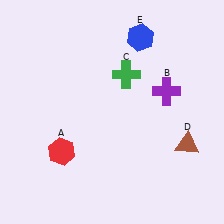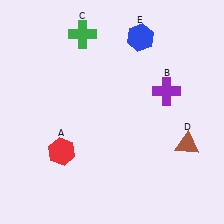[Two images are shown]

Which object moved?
The green cross (C) moved left.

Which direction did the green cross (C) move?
The green cross (C) moved left.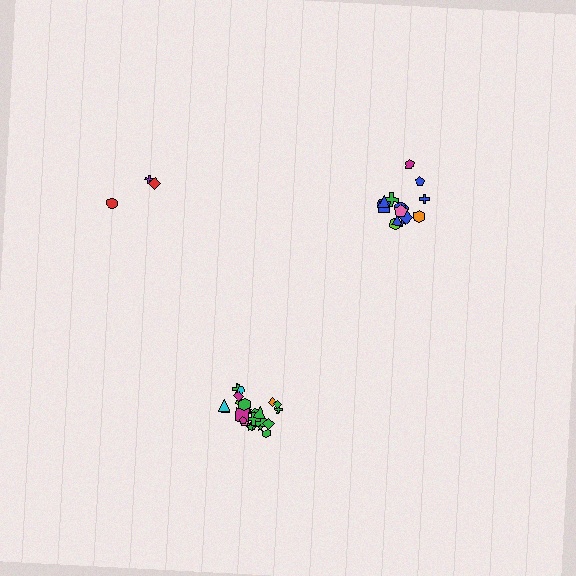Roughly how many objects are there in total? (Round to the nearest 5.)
Roughly 45 objects in total.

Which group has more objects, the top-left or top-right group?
The top-right group.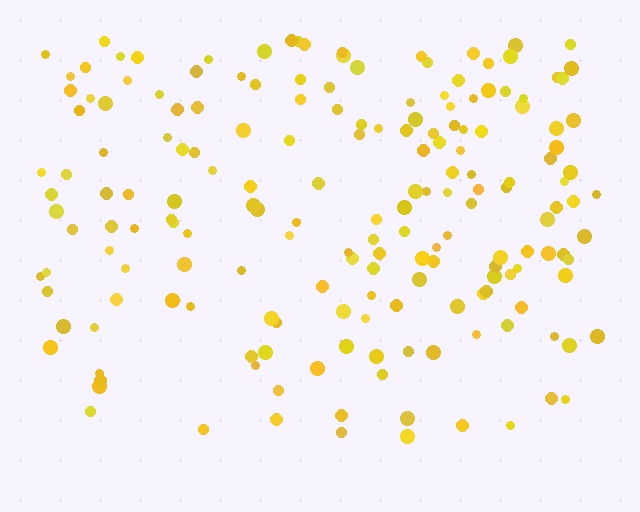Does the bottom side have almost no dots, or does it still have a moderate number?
Still a moderate number, just noticeably fewer than the top.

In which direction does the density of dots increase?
From bottom to top, with the top side densest.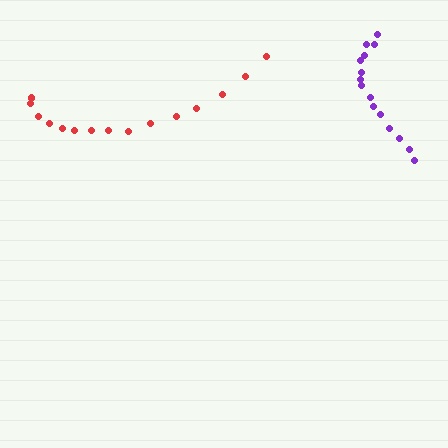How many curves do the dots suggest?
There are 2 distinct paths.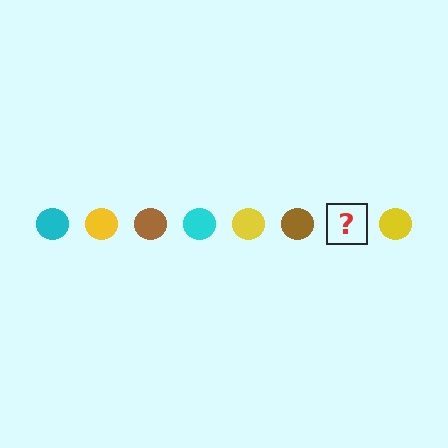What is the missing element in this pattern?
The missing element is a cyan circle.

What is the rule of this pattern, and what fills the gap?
The rule is that the pattern cycles through cyan, yellow, brown circles. The gap should be filled with a cyan circle.